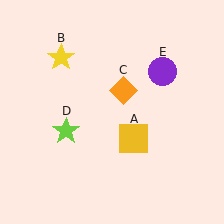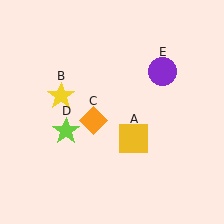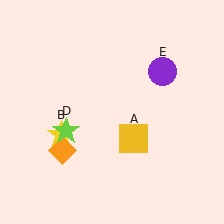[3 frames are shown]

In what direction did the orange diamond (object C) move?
The orange diamond (object C) moved down and to the left.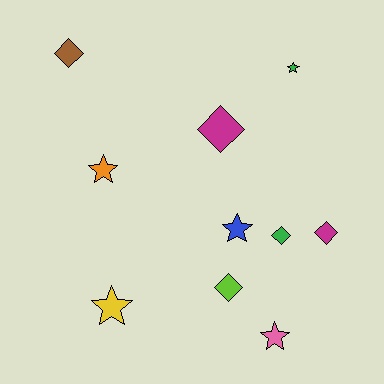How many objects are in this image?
There are 10 objects.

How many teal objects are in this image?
There are no teal objects.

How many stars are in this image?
There are 5 stars.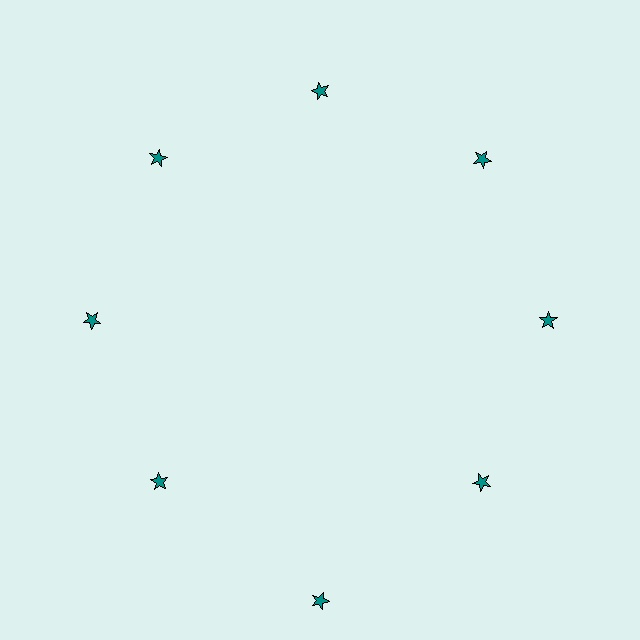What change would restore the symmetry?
The symmetry would be restored by moving it inward, back onto the ring so that all 8 stars sit at equal angles and equal distance from the center.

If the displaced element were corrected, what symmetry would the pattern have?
It would have 8-fold rotational symmetry — the pattern would map onto itself every 45 degrees.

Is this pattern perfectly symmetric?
No. The 8 teal stars are arranged in a ring, but one element near the 6 o'clock position is pushed outward from the center, breaking the 8-fold rotational symmetry.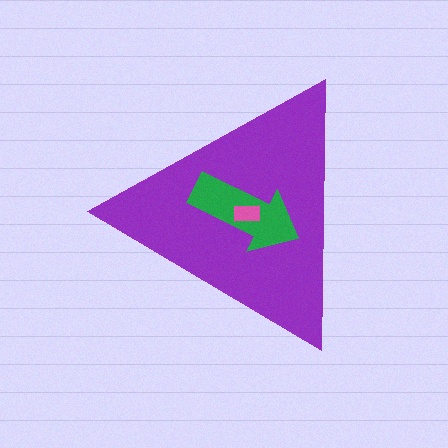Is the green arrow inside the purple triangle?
Yes.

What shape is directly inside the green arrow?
The pink rectangle.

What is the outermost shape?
The purple triangle.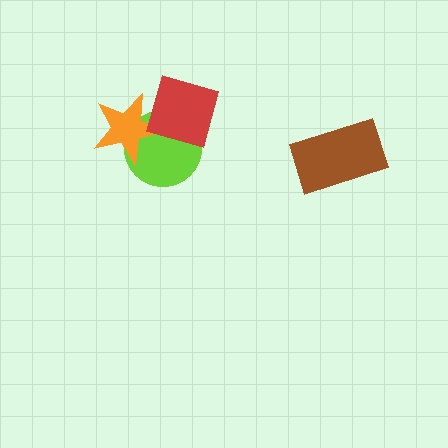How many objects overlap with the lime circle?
2 objects overlap with the lime circle.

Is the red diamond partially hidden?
No, no other shape covers it.